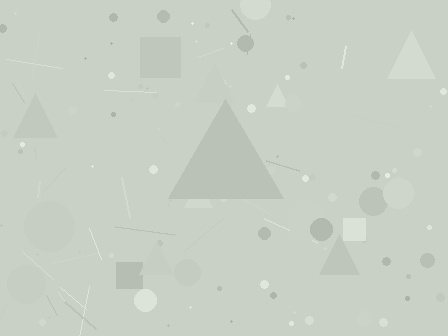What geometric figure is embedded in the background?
A triangle is embedded in the background.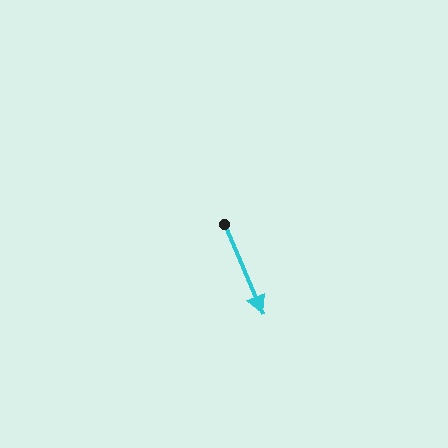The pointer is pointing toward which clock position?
Roughly 5 o'clock.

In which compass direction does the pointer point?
Southeast.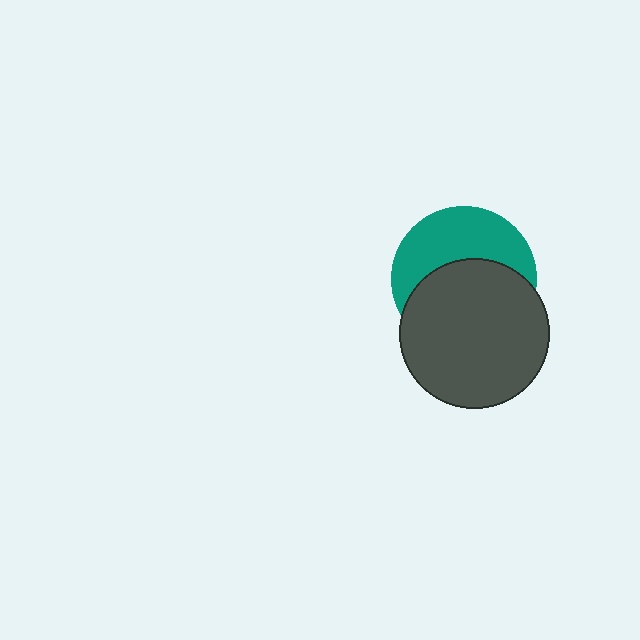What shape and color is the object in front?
The object in front is a dark gray circle.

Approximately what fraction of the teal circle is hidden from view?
Roughly 55% of the teal circle is hidden behind the dark gray circle.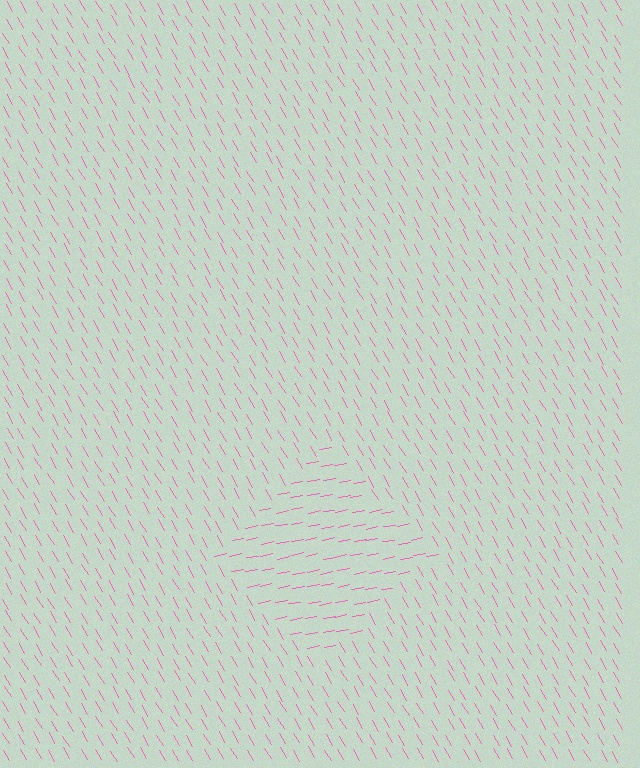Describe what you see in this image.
The image is filled with small pink line segments. A diamond region in the image has lines oriented differently from the surrounding lines, creating a visible texture boundary.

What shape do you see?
I see a diamond.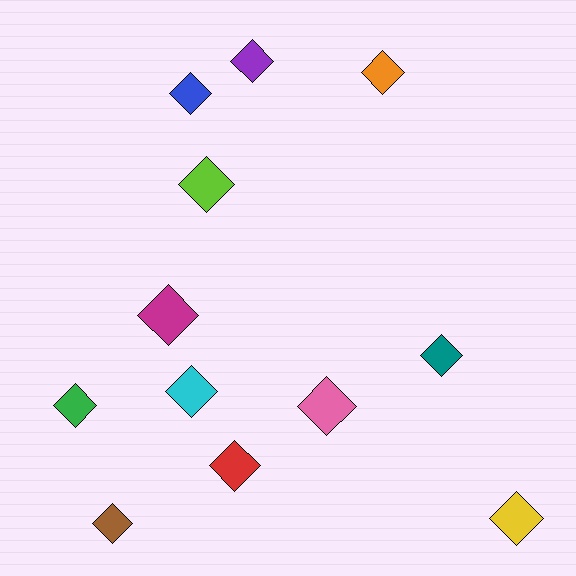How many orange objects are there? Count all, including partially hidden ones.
There is 1 orange object.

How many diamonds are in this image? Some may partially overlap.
There are 12 diamonds.